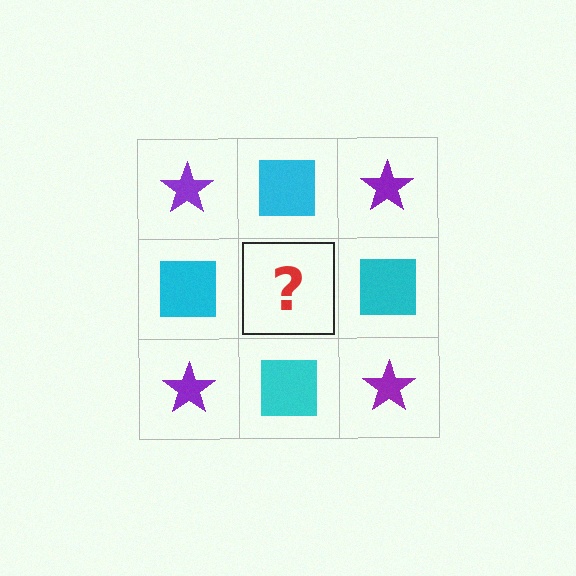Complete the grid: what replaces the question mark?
The question mark should be replaced with a purple star.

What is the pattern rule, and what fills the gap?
The rule is that it alternates purple star and cyan square in a checkerboard pattern. The gap should be filled with a purple star.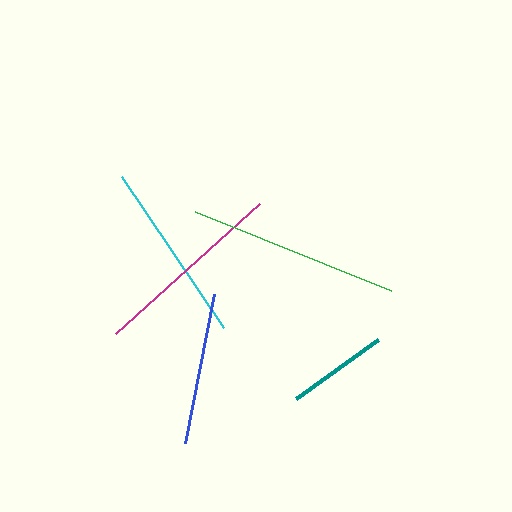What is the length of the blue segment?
The blue segment is approximately 151 pixels long.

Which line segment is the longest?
The green line is the longest at approximately 210 pixels.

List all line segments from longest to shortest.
From longest to shortest: green, magenta, cyan, blue, teal.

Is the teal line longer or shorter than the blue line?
The blue line is longer than the teal line.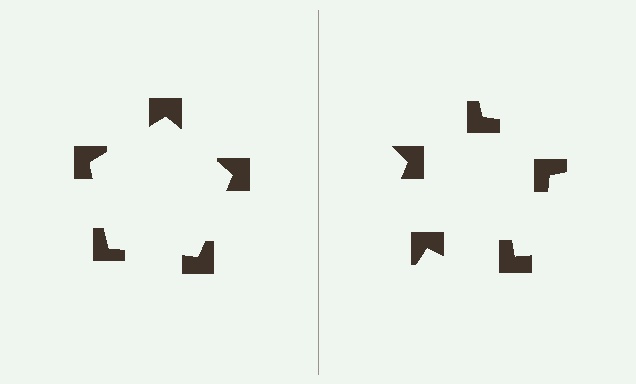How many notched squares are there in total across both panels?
10 — 5 on each side.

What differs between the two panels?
The notched squares are positioned identically on both sides; only the wedge orientations differ. On the left they align to a pentagon; on the right they are misaligned.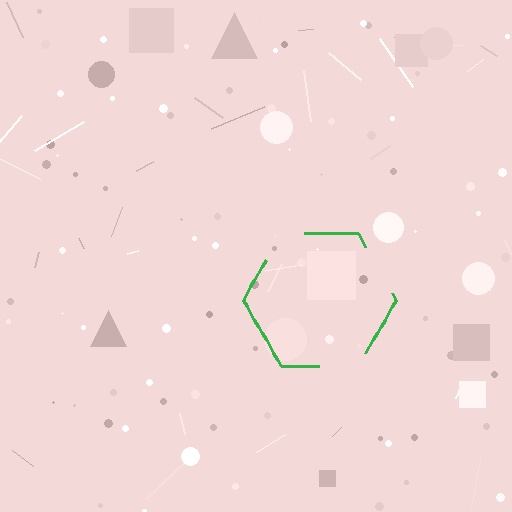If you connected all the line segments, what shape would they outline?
They would outline a hexagon.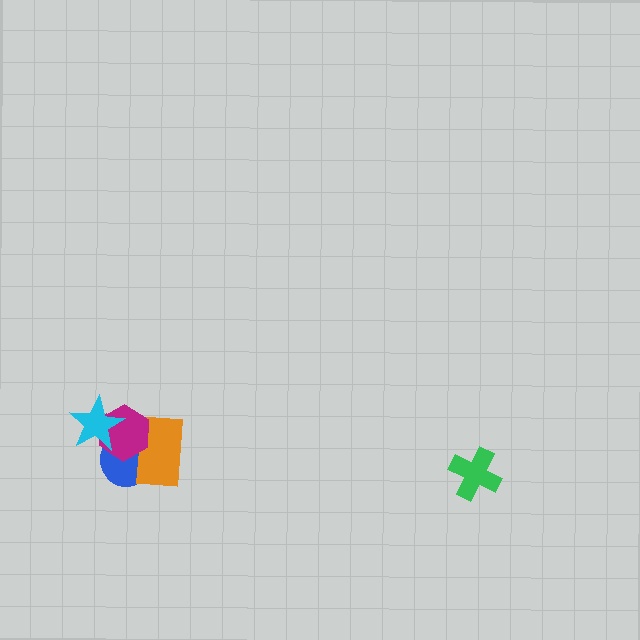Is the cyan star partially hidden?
No, no other shape covers it.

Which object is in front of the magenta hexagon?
The cyan star is in front of the magenta hexagon.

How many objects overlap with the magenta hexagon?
3 objects overlap with the magenta hexagon.